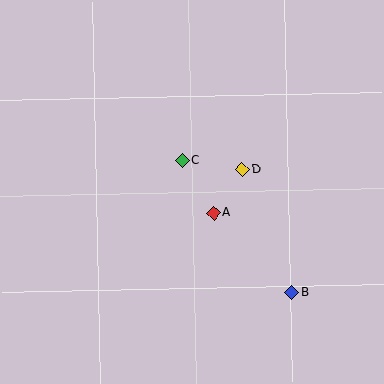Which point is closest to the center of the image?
Point A at (214, 213) is closest to the center.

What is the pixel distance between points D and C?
The distance between D and C is 60 pixels.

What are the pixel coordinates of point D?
Point D is at (242, 169).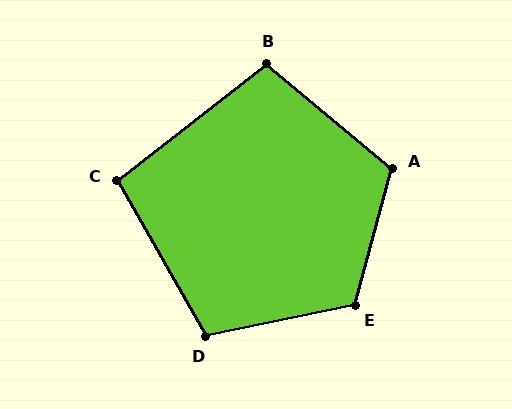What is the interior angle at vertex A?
Approximately 114 degrees (obtuse).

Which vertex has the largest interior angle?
E, at approximately 117 degrees.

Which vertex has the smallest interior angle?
C, at approximately 98 degrees.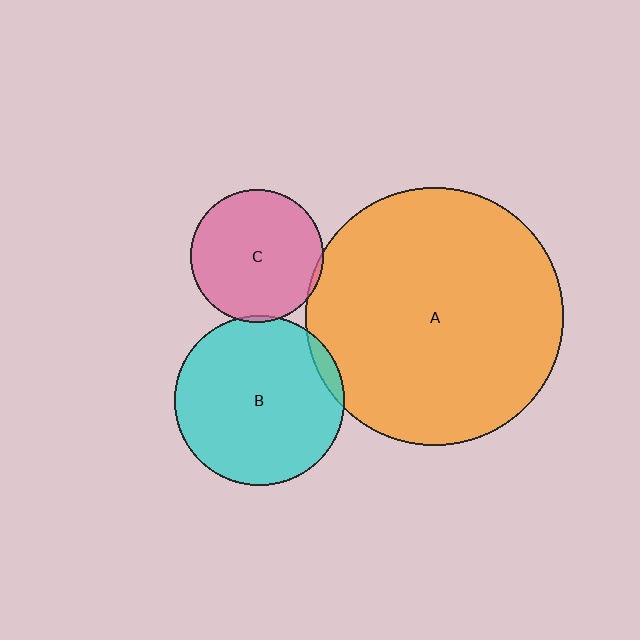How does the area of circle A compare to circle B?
Approximately 2.3 times.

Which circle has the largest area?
Circle A (orange).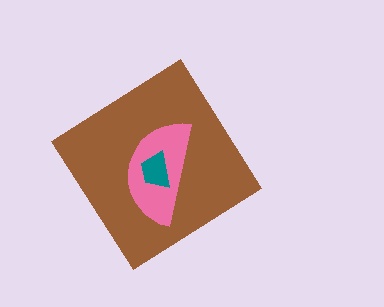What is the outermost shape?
The brown diamond.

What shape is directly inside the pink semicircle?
The teal trapezoid.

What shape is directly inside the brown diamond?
The pink semicircle.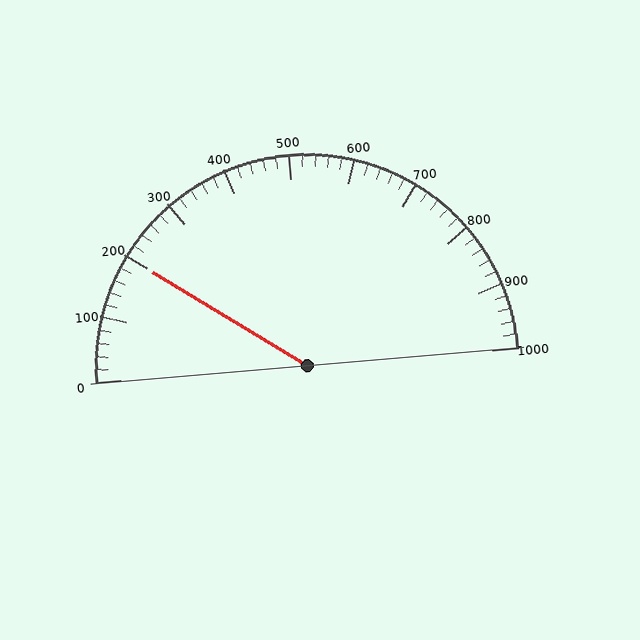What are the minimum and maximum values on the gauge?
The gauge ranges from 0 to 1000.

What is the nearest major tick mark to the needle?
The nearest major tick mark is 200.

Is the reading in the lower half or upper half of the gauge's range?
The reading is in the lower half of the range (0 to 1000).